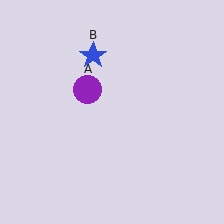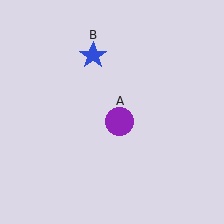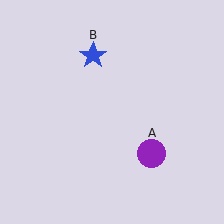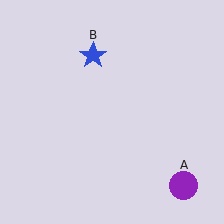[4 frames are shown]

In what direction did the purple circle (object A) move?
The purple circle (object A) moved down and to the right.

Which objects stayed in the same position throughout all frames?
Blue star (object B) remained stationary.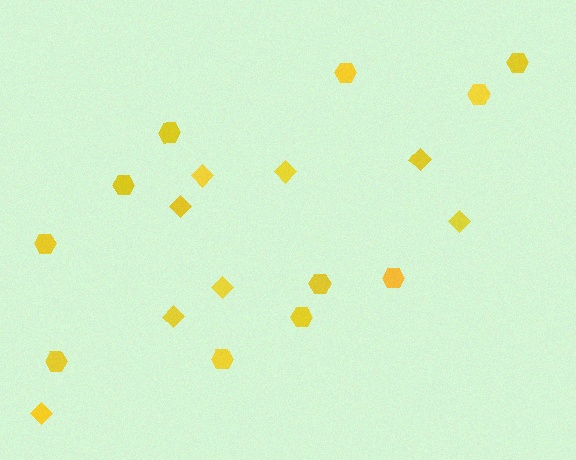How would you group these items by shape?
There are 2 groups: one group of hexagons (11) and one group of diamonds (8).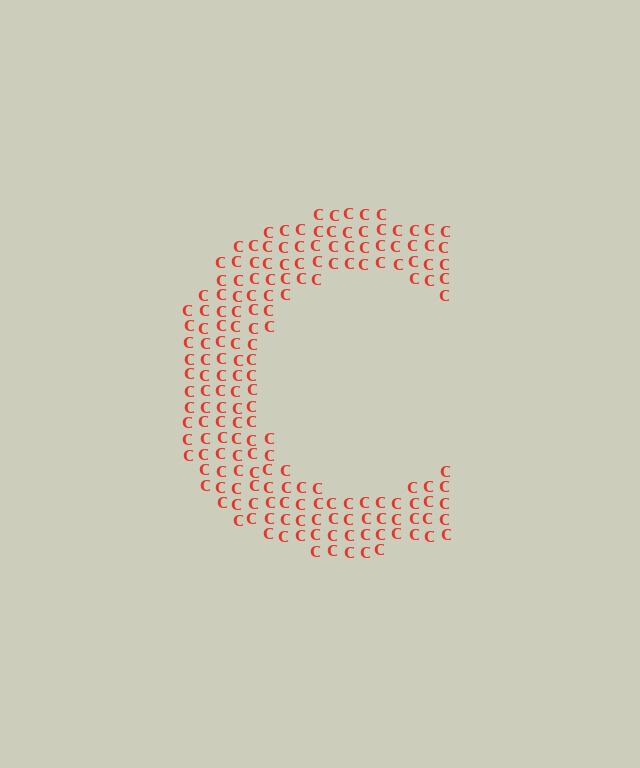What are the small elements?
The small elements are letter C's.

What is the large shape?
The large shape is the letter C.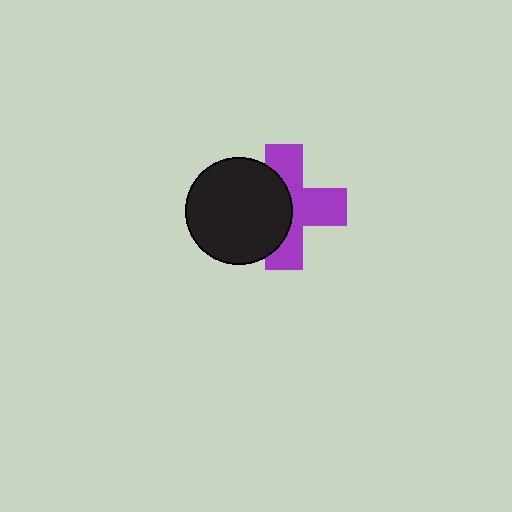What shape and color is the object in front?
The object in front is a black circle.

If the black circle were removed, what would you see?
You would see the complete purple cross.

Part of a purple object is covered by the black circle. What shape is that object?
It is a cross.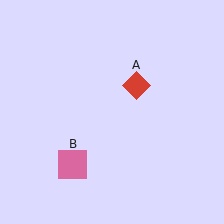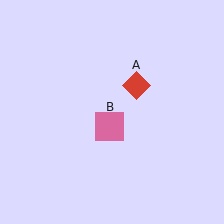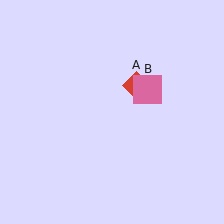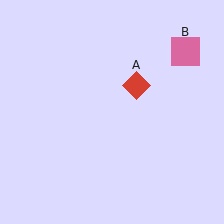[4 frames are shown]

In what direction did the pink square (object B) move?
The pink square (object B) moved up and to the right.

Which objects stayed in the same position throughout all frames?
Red diamond (object A) remained stationary.